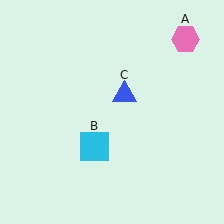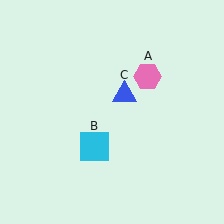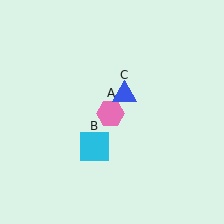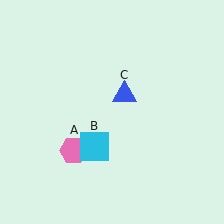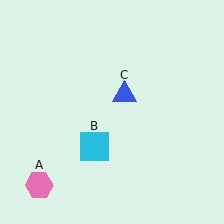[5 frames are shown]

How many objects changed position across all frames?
1 object changed position: pink hexagon (object A).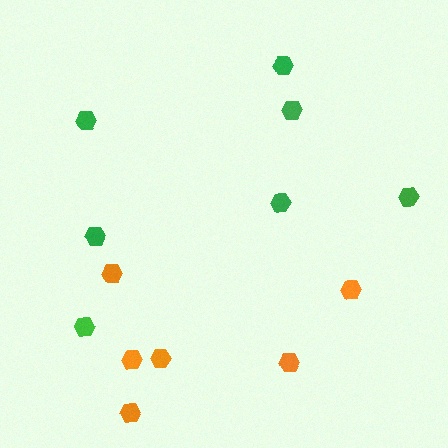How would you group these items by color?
There are 2 groups: one group of orange hexagons (6) and one group of green hexagons (7).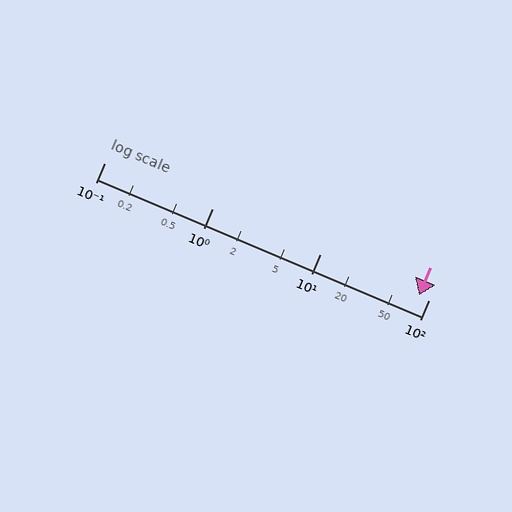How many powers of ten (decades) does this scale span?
The scale spans 3 decades, from 0.1 to 100.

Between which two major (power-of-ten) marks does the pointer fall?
The pointer is between 10 and 100.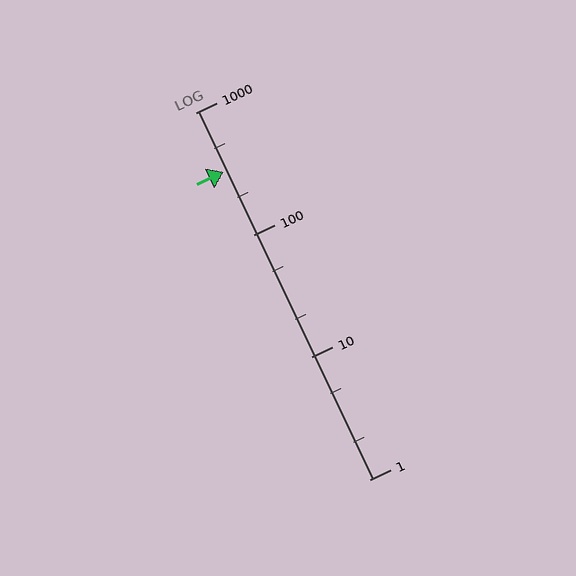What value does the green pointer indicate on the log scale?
The pointer indicates approximately 330.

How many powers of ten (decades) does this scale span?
The scale spans 3 decades, from 1 to 1000.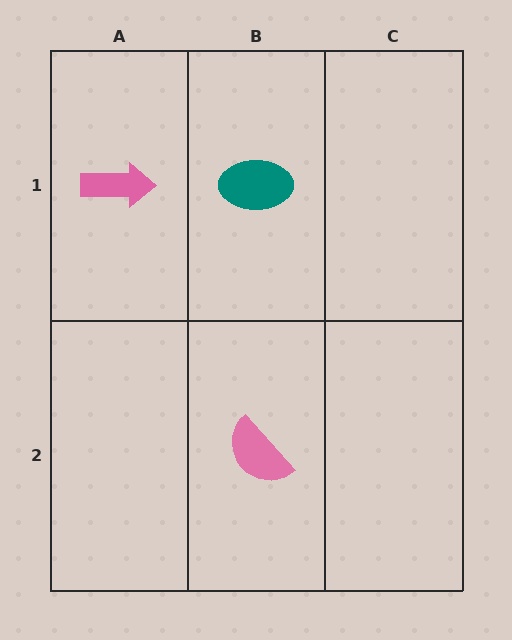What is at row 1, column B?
A teal ellipse.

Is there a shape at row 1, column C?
No, that cell is empty.